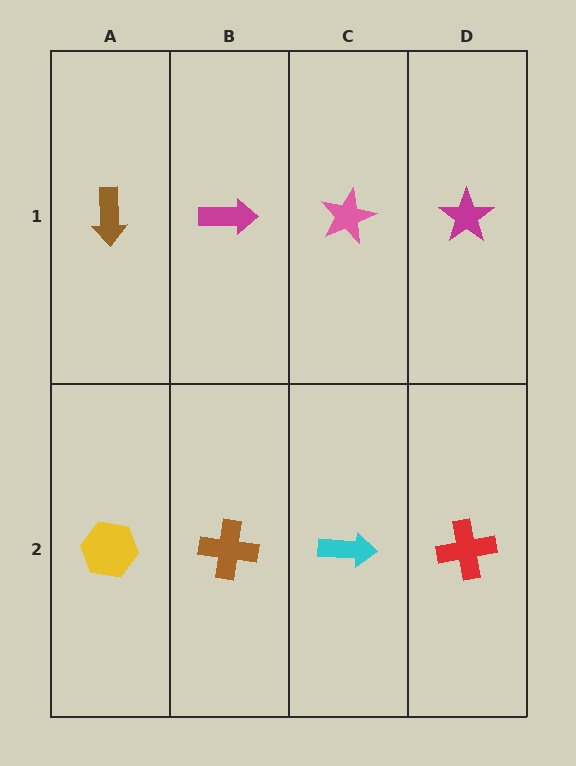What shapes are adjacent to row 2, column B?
A magenta arrow (row 1, column B), a yellow hexagon (row 2, column A), a cyan arrow (row 2, column C).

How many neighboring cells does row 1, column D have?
2.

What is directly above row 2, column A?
A brown arrow.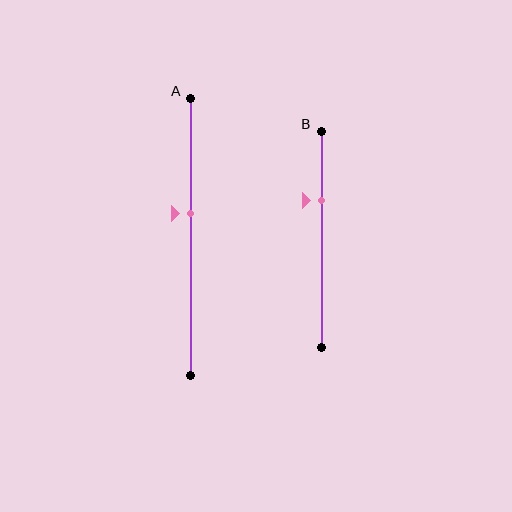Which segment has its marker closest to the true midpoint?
Segment A has its marker closest to the true midpoint.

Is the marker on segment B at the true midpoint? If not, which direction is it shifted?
No, the marker on segment B is shifted upward by about 18% of the segment length.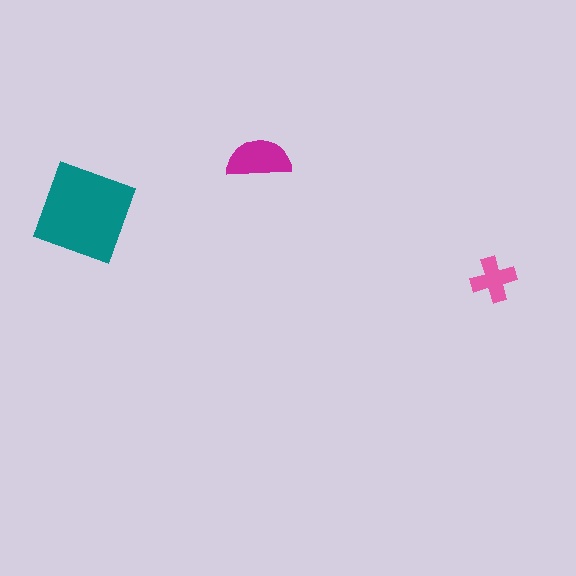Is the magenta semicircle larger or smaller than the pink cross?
Larger.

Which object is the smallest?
The pink cross.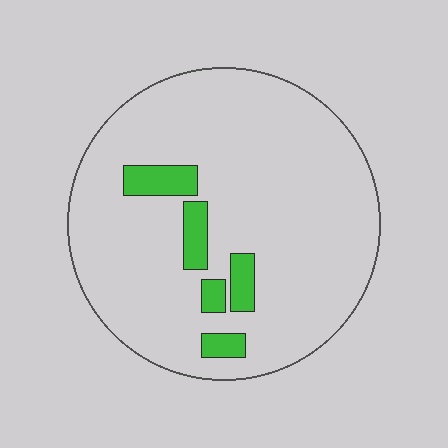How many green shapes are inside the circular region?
5.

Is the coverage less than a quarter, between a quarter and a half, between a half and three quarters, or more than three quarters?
Less than a quarter.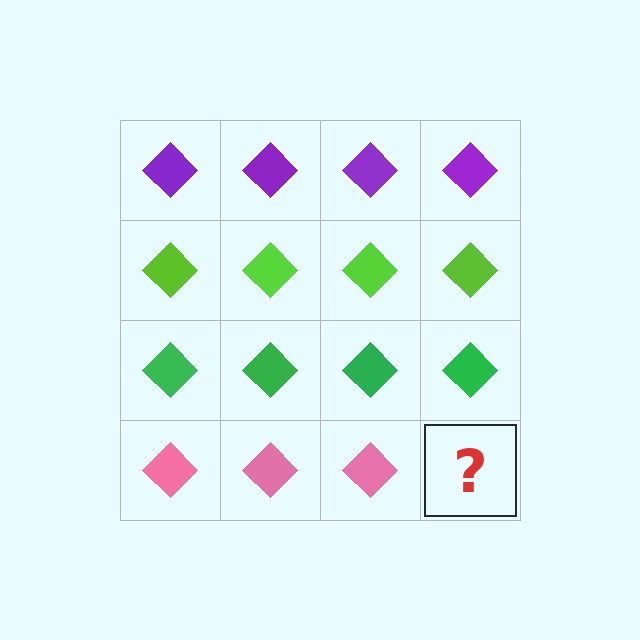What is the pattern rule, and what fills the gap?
The rule is that each row has a consistent color. The gap should be filled with a pink diamond.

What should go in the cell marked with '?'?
The missing cell should contain a pink diamond.